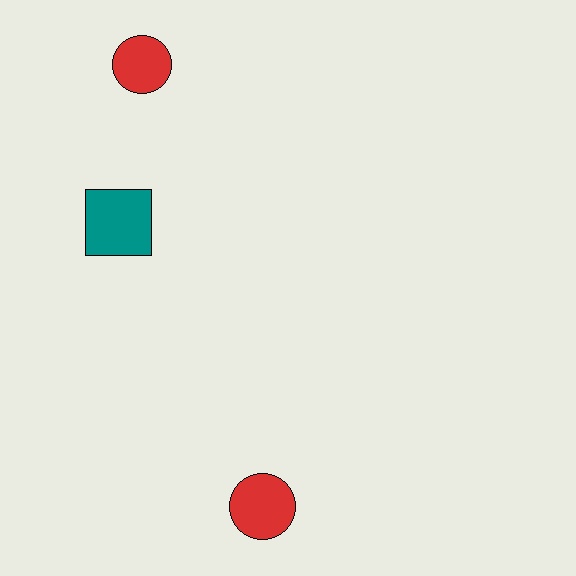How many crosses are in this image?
There are no crosses.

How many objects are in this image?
There are 3 objects.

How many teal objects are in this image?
There is 1 teal object.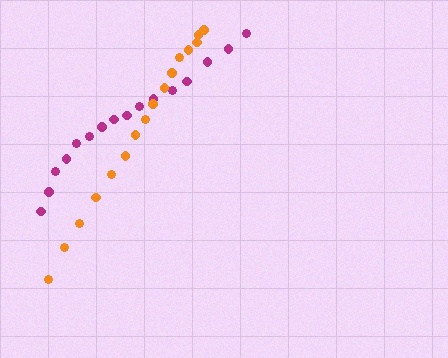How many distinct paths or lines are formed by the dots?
There are 2 distinct paths.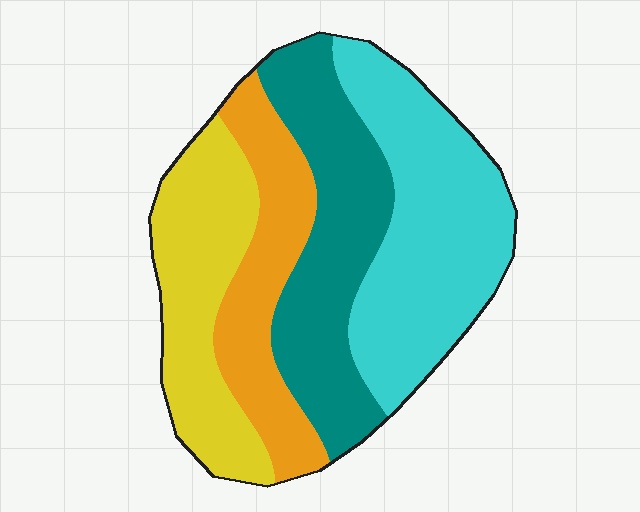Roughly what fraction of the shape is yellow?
Yellow covers around 25% of the shape.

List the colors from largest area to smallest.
From largest to smallest: cyan, teal, yellow, orange.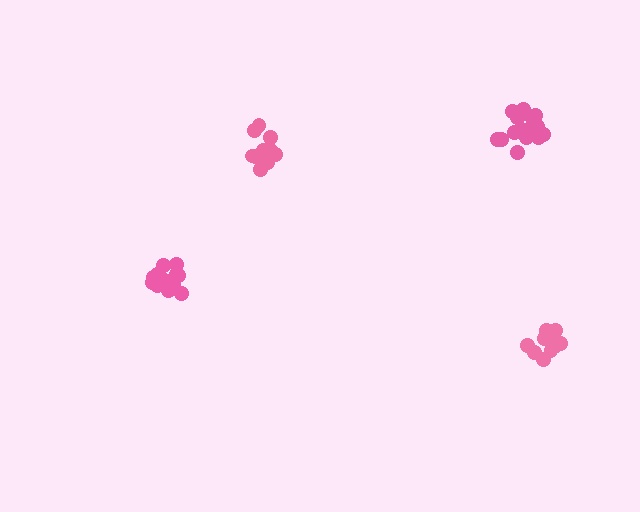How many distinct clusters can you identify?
There are 4 distinct clusters.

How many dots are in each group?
Group 1: 10 dots, Group 2: 14 dots, Group 3: 11 dots, Group 4: 16 dots (51 total).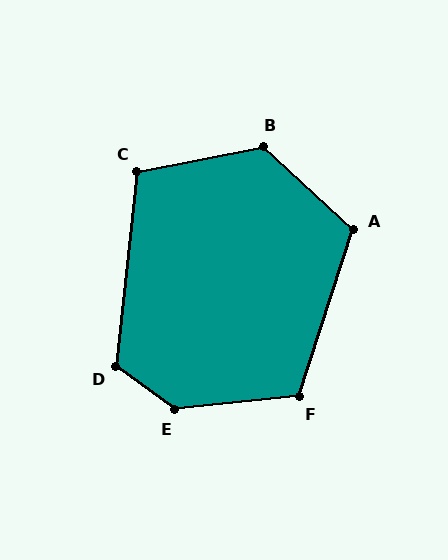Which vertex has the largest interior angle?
E, at approximately 138 degrees.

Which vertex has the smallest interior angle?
C, at approximately 108 degrees.